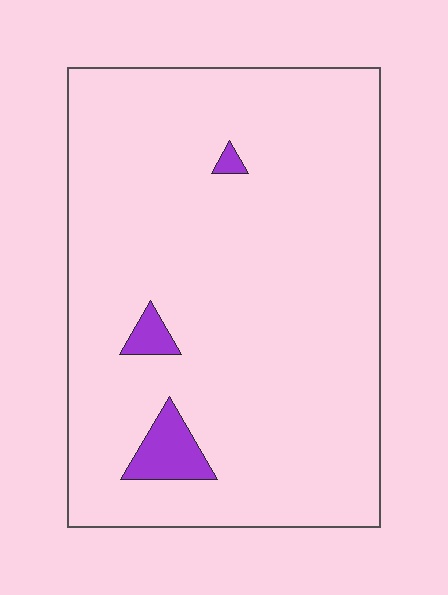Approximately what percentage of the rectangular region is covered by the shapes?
Approximately 5%.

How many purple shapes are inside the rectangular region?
3.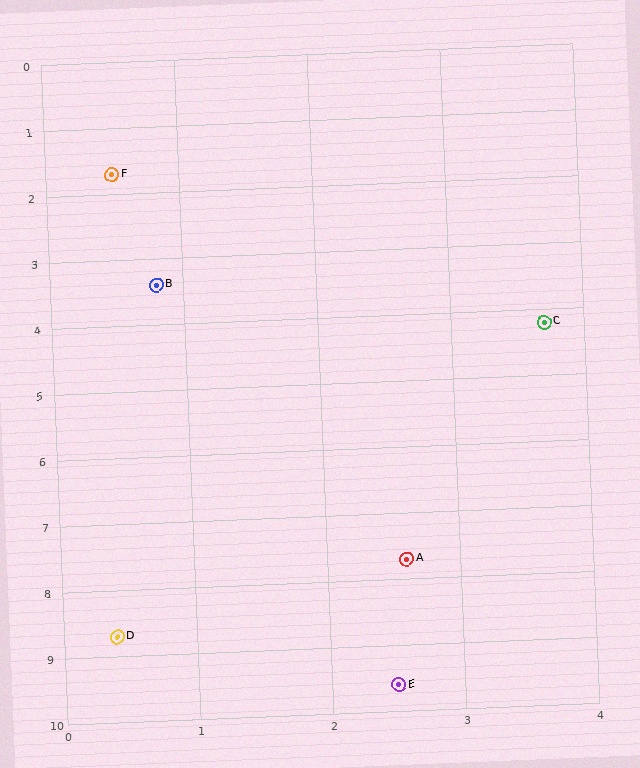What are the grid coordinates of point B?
Point B is at approximately (0.8, 3.4).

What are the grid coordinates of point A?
Point A is at approximately (2.6, 7.7).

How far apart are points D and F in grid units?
Points D and F are about 7.0 grid units apart.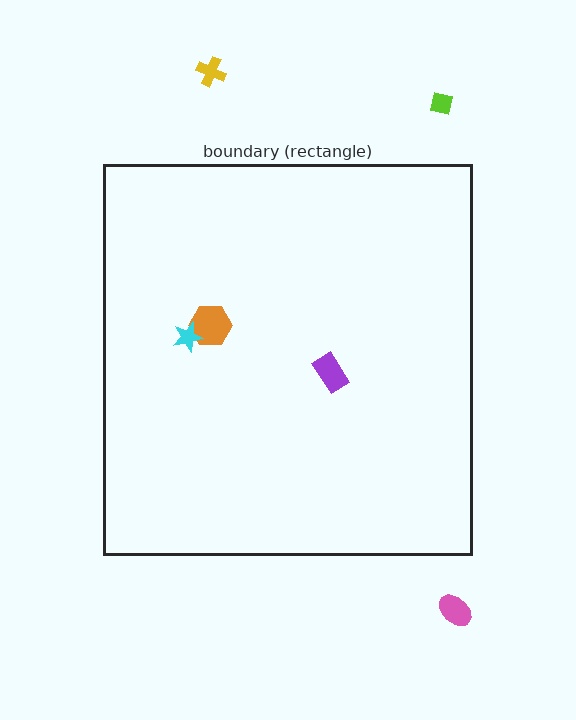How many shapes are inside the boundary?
3 inside, 3 outside.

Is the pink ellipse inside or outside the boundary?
Outside.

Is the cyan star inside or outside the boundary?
Inside.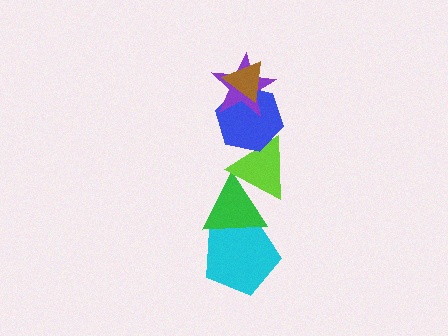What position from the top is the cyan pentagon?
The cyan pentagon is 6th from the top.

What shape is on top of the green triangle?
The lime triangle is on top of the green triangle.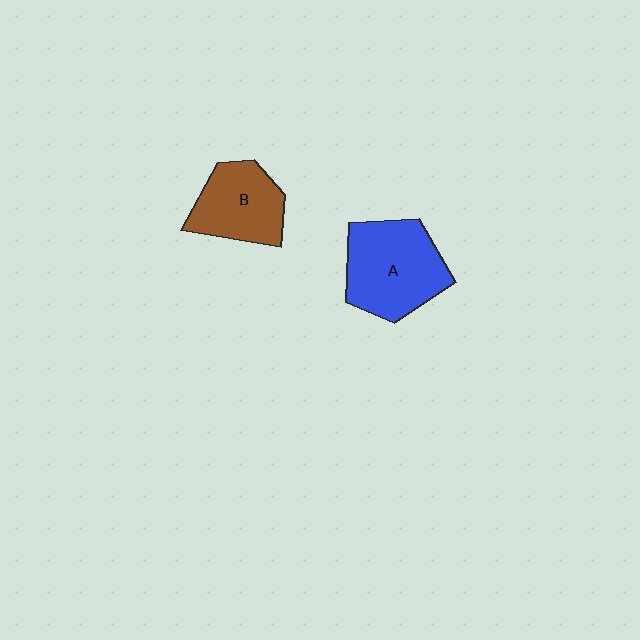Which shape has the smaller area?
Shape B (brown).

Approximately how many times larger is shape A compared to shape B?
Approximately 1.3 times.